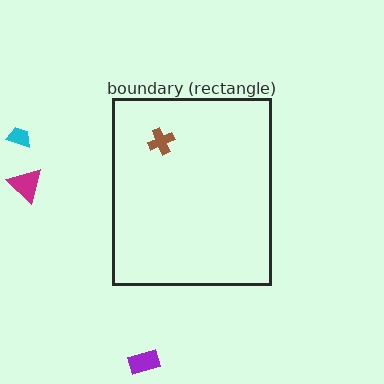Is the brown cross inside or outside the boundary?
Inside.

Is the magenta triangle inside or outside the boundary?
Outside.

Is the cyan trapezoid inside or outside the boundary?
Outside.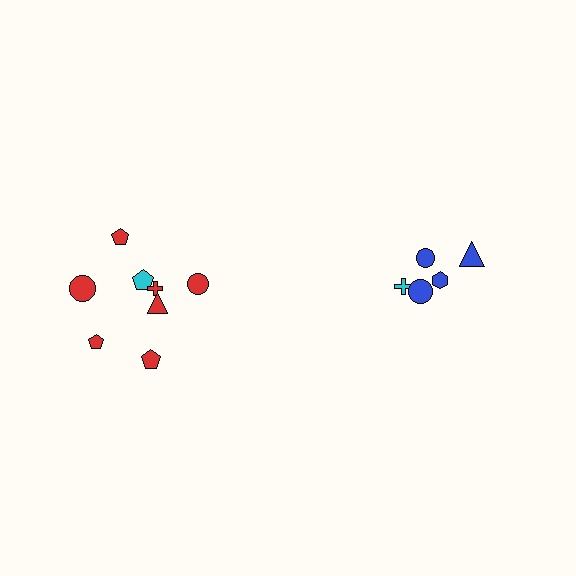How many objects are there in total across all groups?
There are 13 objects.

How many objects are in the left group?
There are 8 objects.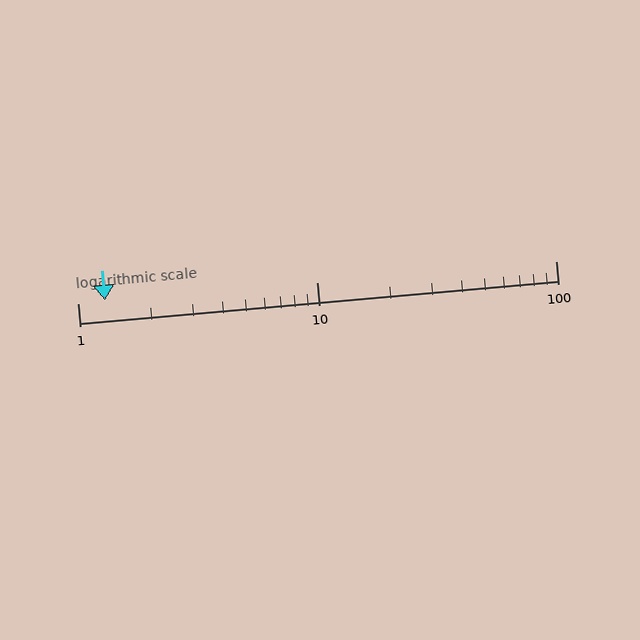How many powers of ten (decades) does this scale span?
The scale spans 2 decades, from 1 to 100.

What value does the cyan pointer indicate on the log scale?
The pointer indicates approximately 1.3.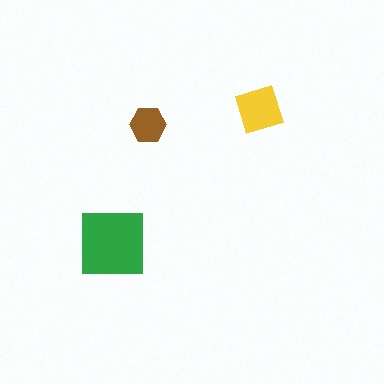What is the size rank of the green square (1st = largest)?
1st.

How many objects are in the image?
There are 3 objects in the image.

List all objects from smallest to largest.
The brown hexagon, the yellow diamond, the green square.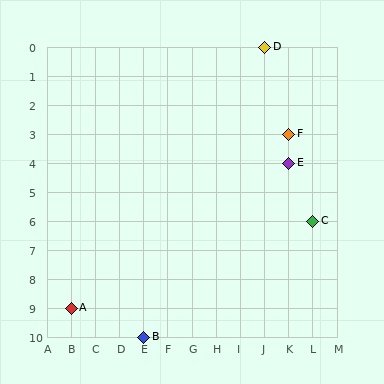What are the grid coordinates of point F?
Point F is at grid coordinates (K, 3).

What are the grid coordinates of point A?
Point A is at grid coordinates (B, 9).